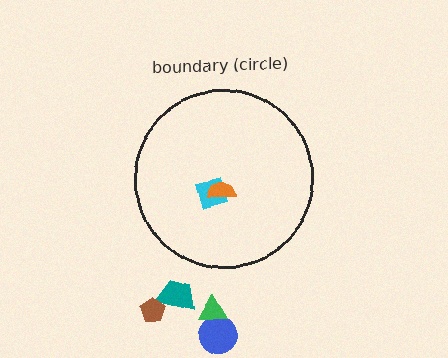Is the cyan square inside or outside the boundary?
Inside.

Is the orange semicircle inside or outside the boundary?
Inside.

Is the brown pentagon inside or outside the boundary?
Outside.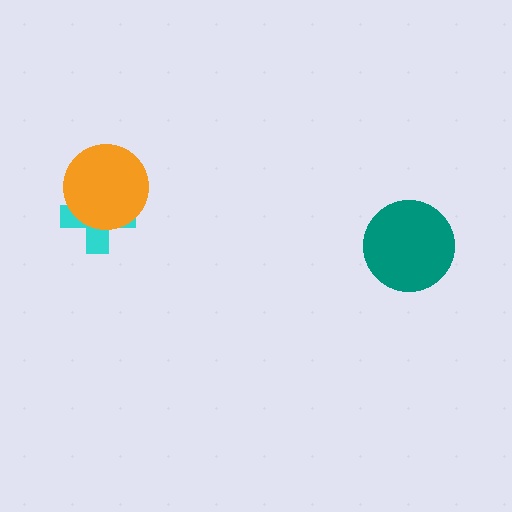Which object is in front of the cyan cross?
The orange circle is in front of the cyan cross.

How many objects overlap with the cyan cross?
1 object overlaps with the cyan cross.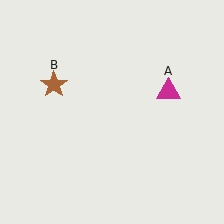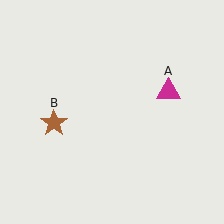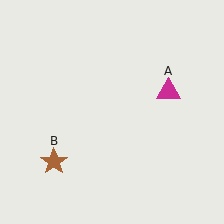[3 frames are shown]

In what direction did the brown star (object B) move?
The brown star (object B) moved down.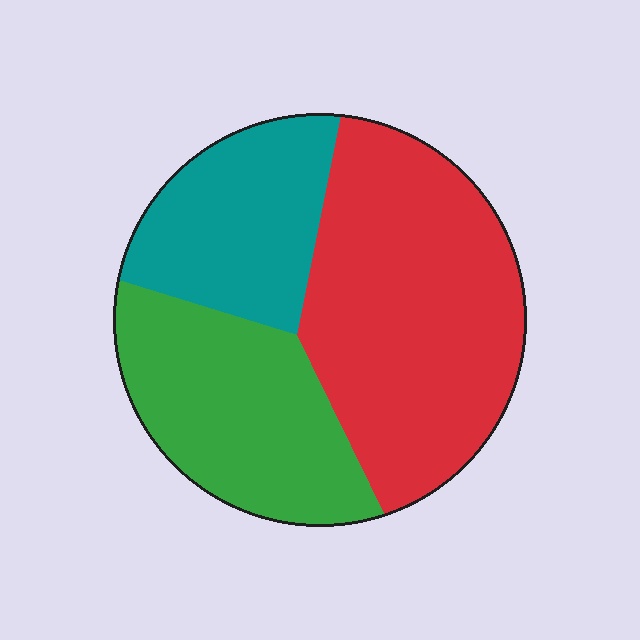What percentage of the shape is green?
Green covers around 30% of the shape.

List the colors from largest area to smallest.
From largest to smallest: red, green, teal.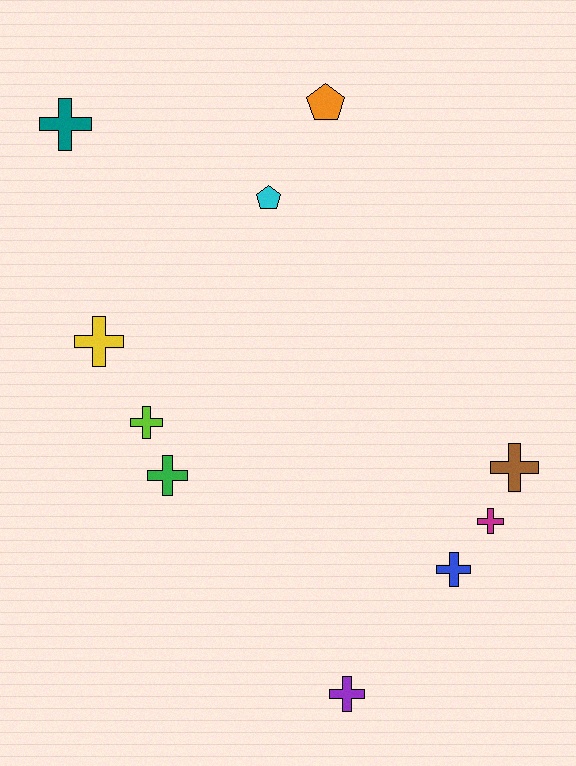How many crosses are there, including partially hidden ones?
There are 8 crosses.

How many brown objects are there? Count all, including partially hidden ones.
There is 1 brown object.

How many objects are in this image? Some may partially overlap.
There are 10 objects.